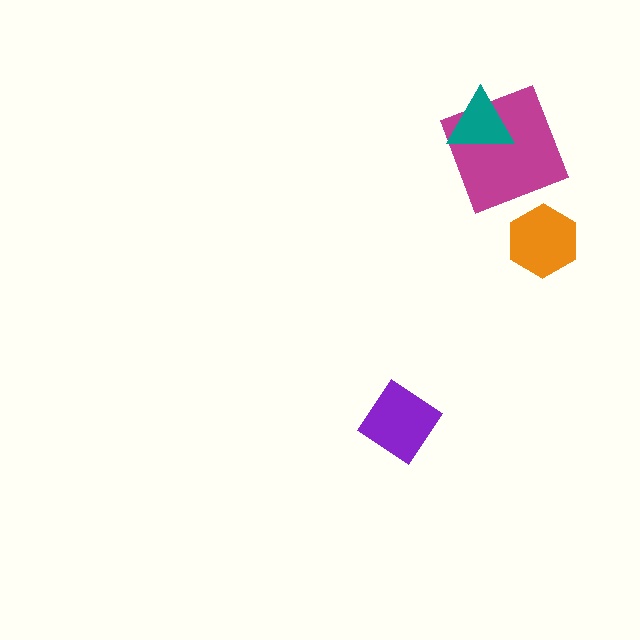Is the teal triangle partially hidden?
No, no other shape covers it.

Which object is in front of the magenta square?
The teal triangle is in front of the magenta square.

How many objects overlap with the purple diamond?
0 objects overlap with the purple diamond.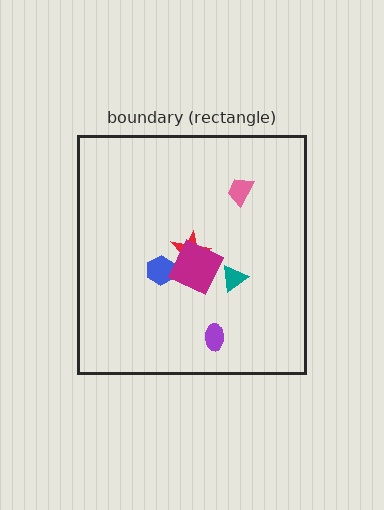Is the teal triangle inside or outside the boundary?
Inside.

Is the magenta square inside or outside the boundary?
Inside.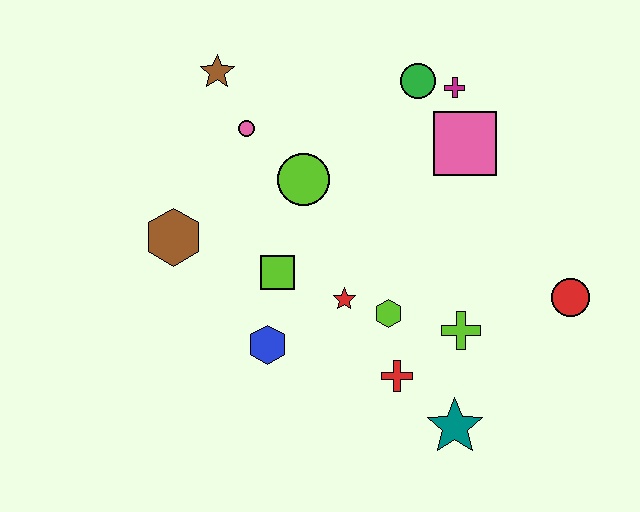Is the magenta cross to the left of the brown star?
No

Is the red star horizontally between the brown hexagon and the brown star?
No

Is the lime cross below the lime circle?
Yes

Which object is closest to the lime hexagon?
The red star is closest to the lime hexagon.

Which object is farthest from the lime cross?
The brown star is farthest from the lime cross.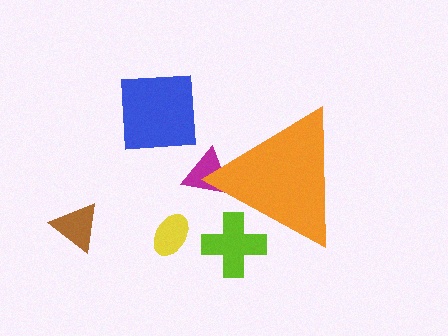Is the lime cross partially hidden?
Yes, the lime cross is partially hidden behind the orange triangle.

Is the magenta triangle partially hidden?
Yes, the magenta triangle is partially hidden behind the orange triangle.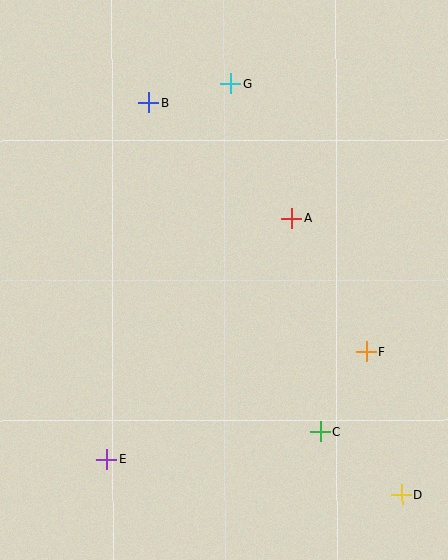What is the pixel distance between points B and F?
The distance between B and F is 331 pixels.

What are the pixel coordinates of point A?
Point A is at (292, 218).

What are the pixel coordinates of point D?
Point D is at (402, 494).